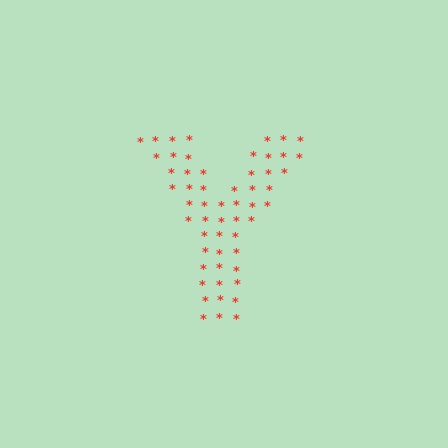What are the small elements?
The small elements are asterisks.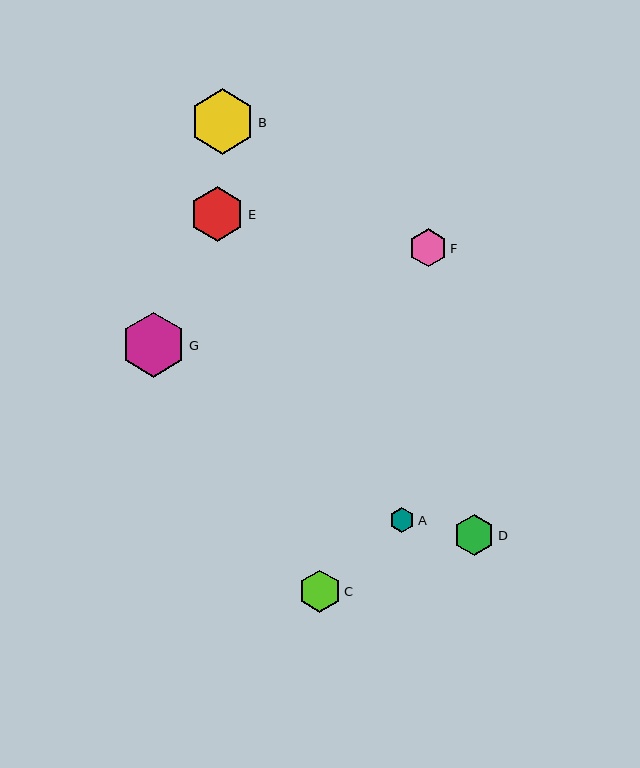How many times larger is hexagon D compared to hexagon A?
Hexagon D is approximately 1.6 times the size of hexagon A.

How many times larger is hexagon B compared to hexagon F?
Hexagon B is approximately 1.7 times the size of hexagon F.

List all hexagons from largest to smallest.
From largest to smallest: B, G, E, C, D, F, A.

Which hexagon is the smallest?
Hexagon A is the smallest with a size of approximately 25 pixels.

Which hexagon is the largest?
Hexagon B is the largest with a size of approximately 66 pixels.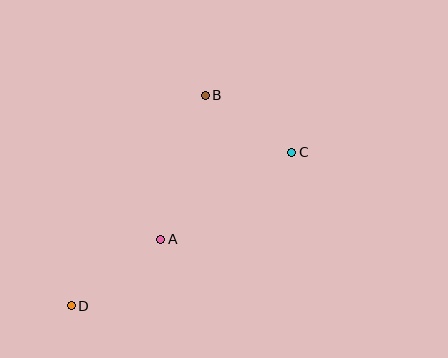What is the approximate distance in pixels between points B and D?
The distance between B and D is approximately 250 pixels.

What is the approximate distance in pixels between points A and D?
The distance between A and D is approximately 111 pixels.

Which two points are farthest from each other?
Points C and D are farthest from each other.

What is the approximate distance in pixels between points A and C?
The distance between A and C is approximately 158 pixels.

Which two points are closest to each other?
Points B and C are closest to each other.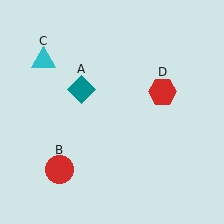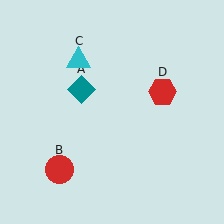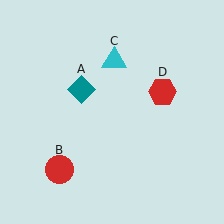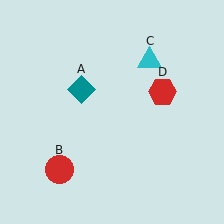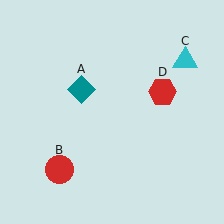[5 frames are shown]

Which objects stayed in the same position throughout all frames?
Teal diamond (object A) and red circle (object B) and red hexagon (object D) remained stationary.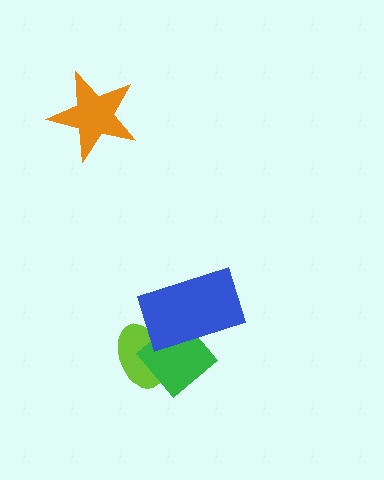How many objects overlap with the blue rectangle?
2 objects overlap with the blue rectangle.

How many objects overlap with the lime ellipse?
2 objects overlap with the lime ellipse.